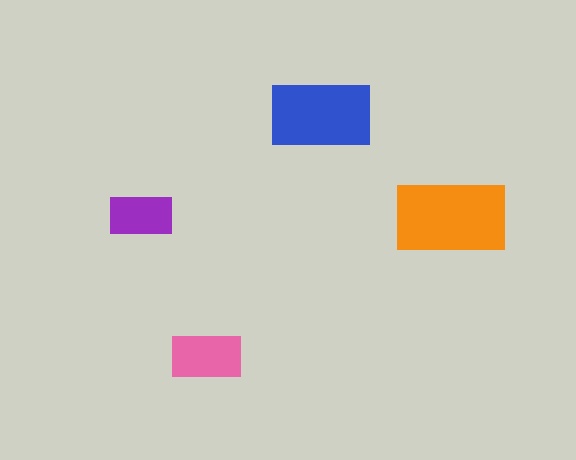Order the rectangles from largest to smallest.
the orange one, the blue one, the pink one, the purple one.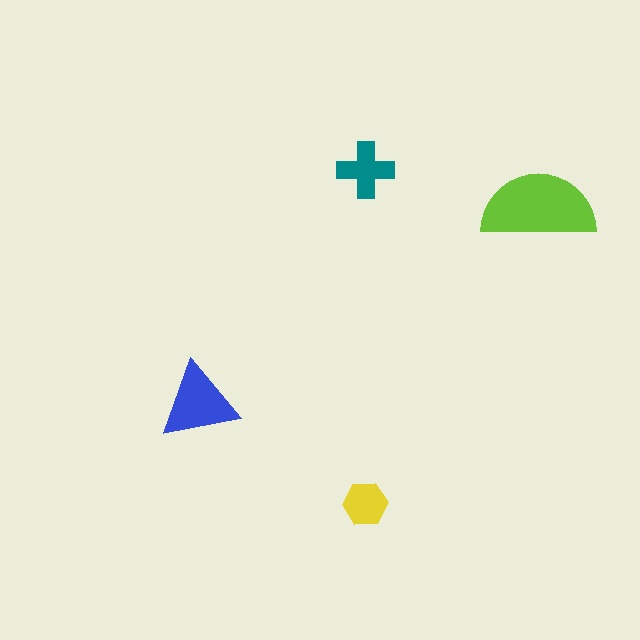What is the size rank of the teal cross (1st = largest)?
3rd.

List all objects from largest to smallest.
The lime semicircle, the blue triangle, the teal cross, the yellow hexagon.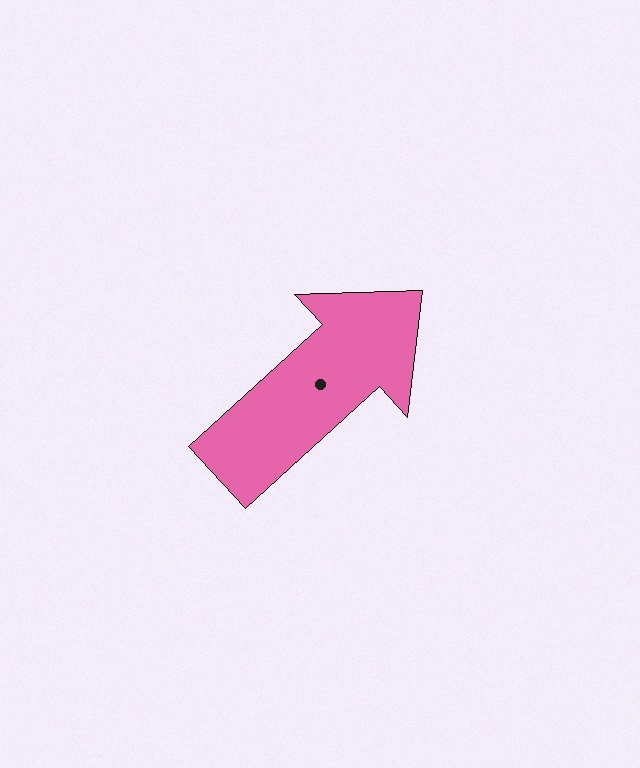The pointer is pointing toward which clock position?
Roughly 2 o'clock.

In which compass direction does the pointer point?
Northeast.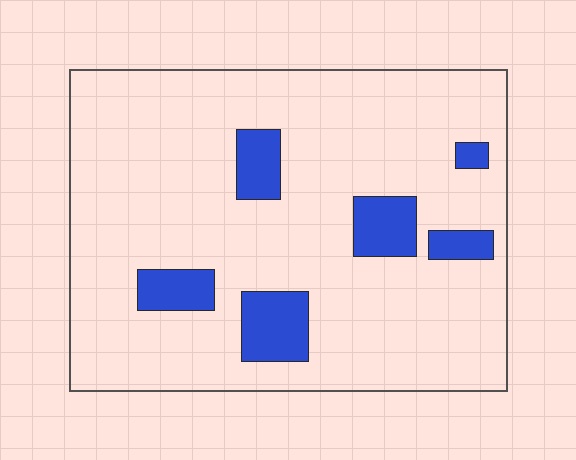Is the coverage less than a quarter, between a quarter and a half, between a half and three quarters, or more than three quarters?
Less than a quarter.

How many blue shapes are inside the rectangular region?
6.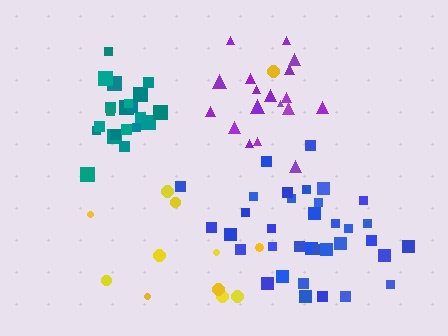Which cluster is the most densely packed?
Teal.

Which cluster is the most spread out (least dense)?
Yellow.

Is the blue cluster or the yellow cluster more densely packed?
Blue.